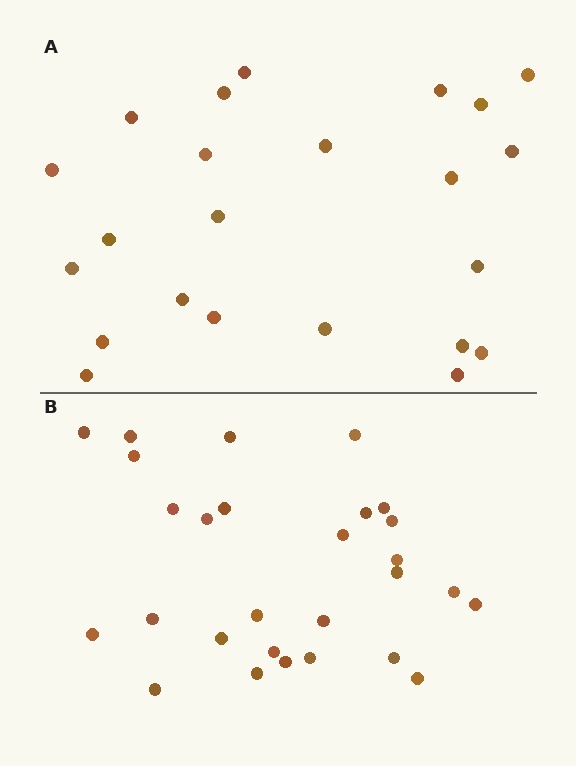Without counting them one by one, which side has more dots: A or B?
Region B (the bottom region) has more dots.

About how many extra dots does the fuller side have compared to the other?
Region B has about 5 more dots than region A.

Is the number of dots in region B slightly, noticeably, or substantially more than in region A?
Region B has only slightly more — the two regions are fairly close. The ratio is roughly 1.2 to 1.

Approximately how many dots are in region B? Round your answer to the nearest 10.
About 30 dots. (The exact count is 28, which rounds to 30.)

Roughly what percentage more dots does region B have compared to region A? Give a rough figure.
About 20% more.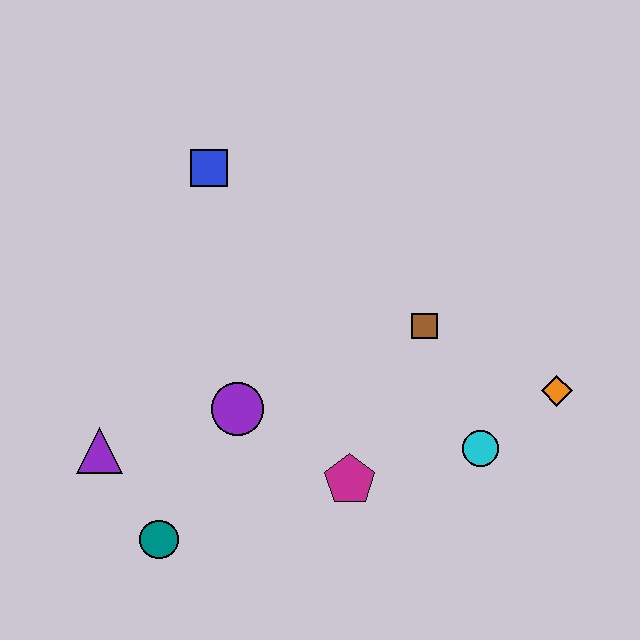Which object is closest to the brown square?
The cyan circle is closest to the brown square.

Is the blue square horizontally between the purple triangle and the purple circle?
Yes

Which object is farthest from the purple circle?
The orange diamond is farthest from the purple circle.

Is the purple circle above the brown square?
No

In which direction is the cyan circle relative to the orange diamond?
The cyan circle is to the left of the orange diamond.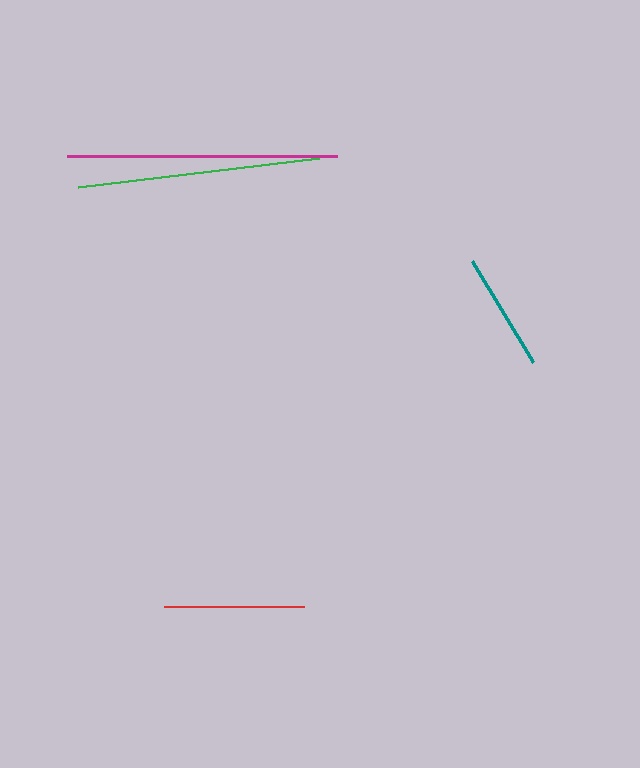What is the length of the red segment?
The red segment is approximately 139 pixels long.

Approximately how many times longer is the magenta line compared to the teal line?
The magenta line is approximately 2.3 times the length of the teal line.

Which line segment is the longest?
The magenta line is the longest at approximately 270 pixels.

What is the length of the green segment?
The green segment is approximately 243 pixels long.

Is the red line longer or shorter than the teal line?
The red line is longer than the teal line.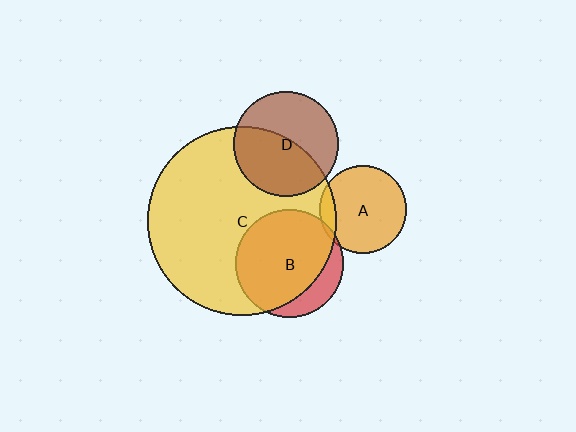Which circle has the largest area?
Circle C (yellow).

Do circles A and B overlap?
Yes.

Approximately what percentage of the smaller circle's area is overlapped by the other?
Approximately 5%.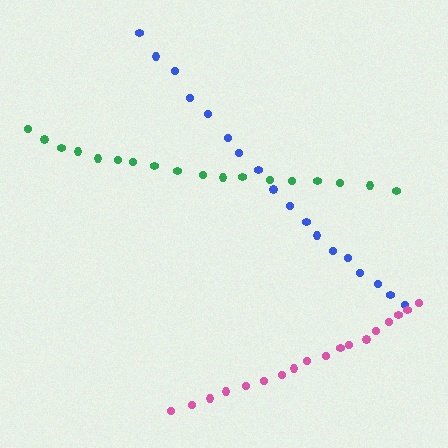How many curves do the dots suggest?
There are 3 distinct paths.